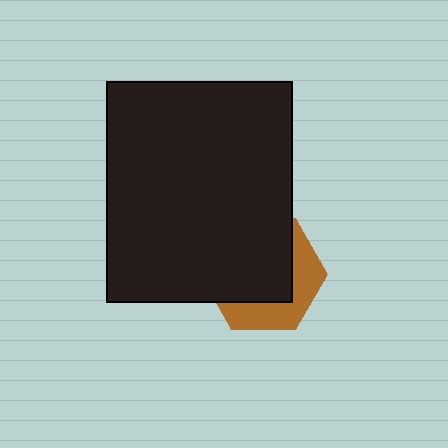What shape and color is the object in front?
The object in front is a black rectangle.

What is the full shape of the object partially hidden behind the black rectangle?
The partially hidden object is a brown hexagon.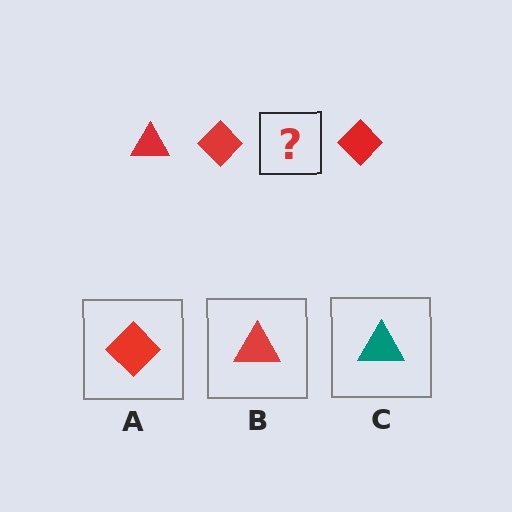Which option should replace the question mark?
Option B.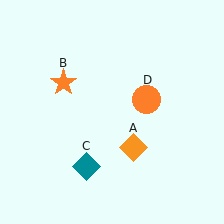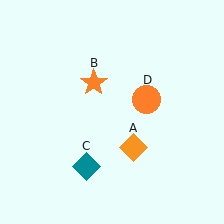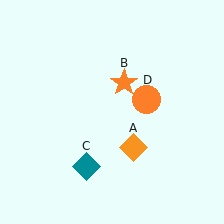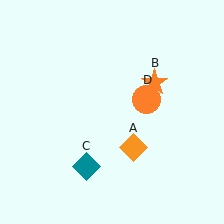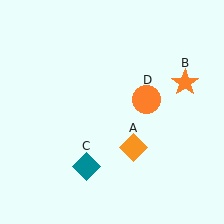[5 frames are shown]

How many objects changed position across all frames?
1 object changed position: orange star (object B).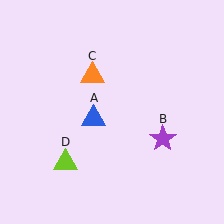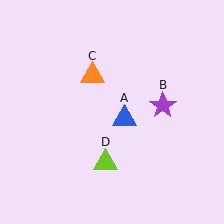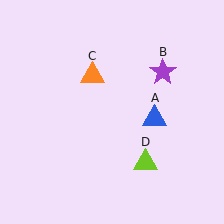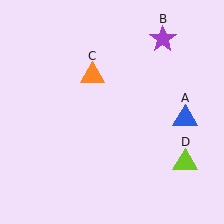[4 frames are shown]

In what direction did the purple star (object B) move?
The purple star (object B) moved up.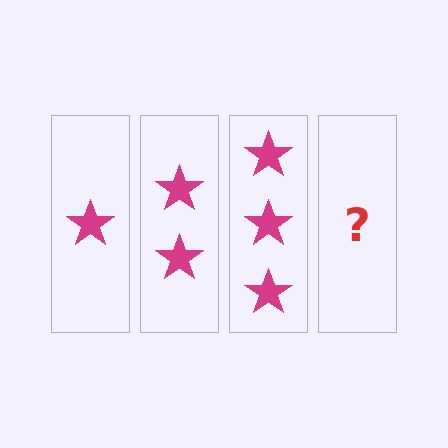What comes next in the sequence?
The next element should be 4 stars.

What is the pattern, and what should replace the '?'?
The pattern is that each step adds one more star. The '?' should be 4 stars.